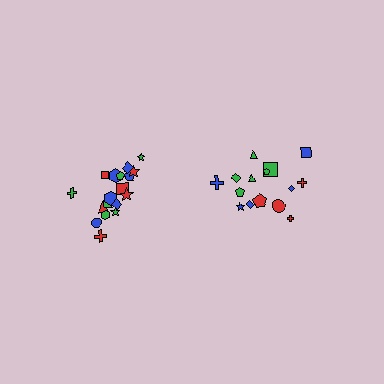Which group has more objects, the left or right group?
The left group.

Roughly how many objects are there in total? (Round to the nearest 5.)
Roughly 35 objects in total.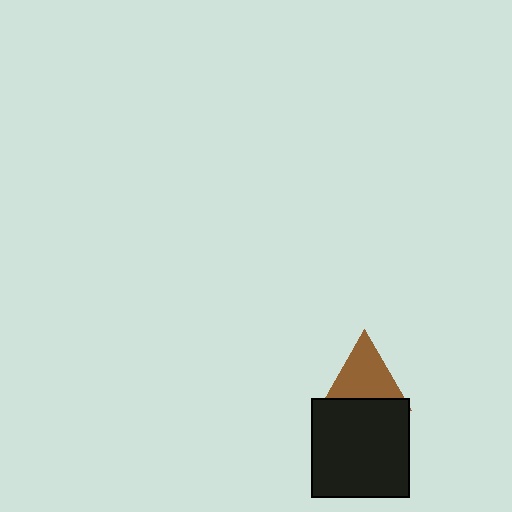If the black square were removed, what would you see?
You would see the complete brown triangle.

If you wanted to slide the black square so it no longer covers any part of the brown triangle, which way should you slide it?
Slide it down — that is the most direct way to separate the two shapes.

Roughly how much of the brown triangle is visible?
Most of it is visible (roughly 69%).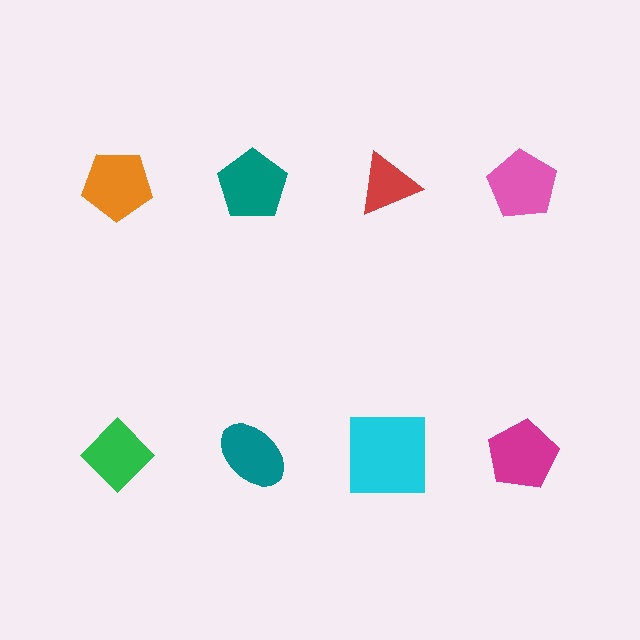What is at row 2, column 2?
A teal ellipse.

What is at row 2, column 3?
A cyan square.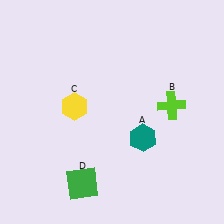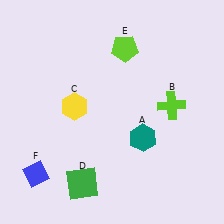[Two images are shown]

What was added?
A lime pentagon (E), a blue diamond (F) were added in Image 2.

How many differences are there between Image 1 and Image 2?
There are 2 differences between the two images.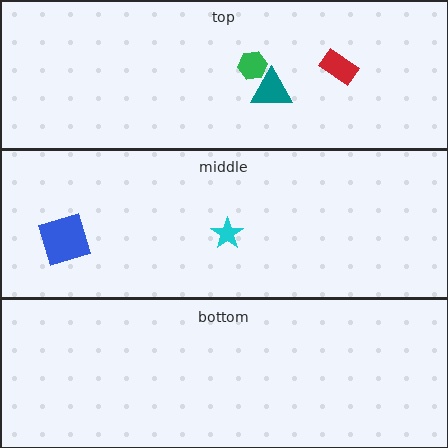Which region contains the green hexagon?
The top region.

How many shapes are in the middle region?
2.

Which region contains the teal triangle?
The top region.